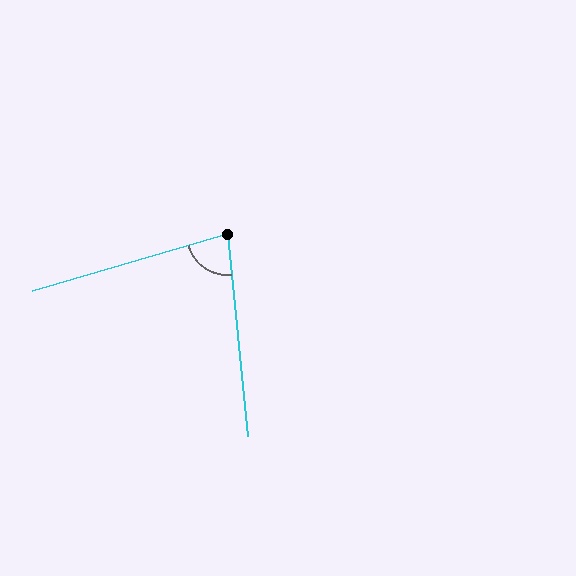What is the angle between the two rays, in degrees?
Approximately 79 degrees.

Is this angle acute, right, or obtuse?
It is acute.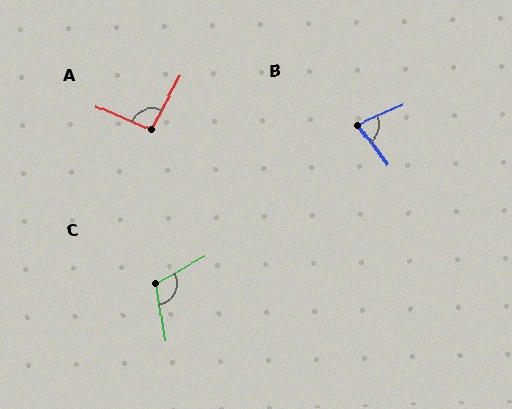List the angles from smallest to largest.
B (78°), A (95°), C (110°).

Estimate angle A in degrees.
Approximately 95 degrees.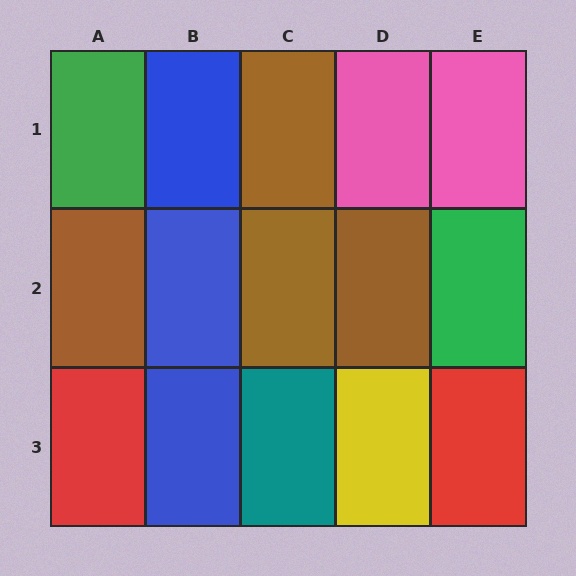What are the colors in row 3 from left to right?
Red, blue, teal, yellow, red.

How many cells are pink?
2 cells are pink.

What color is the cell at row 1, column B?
Blue.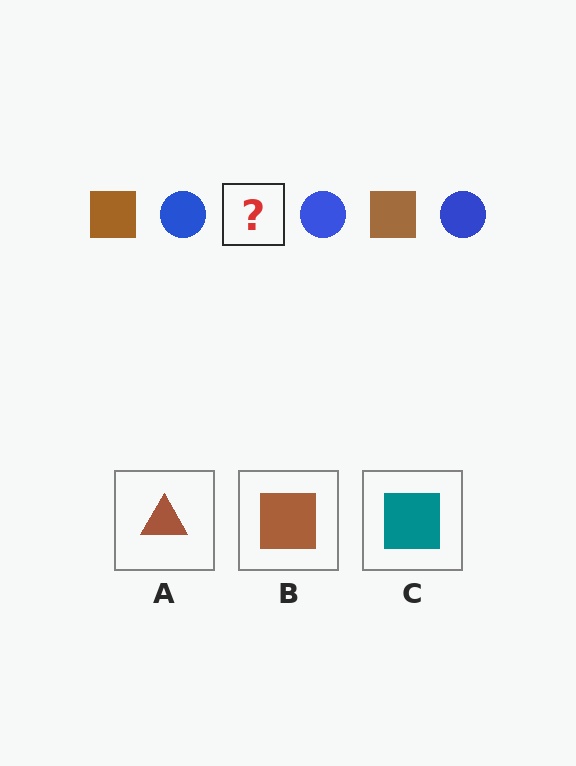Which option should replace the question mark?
Option B.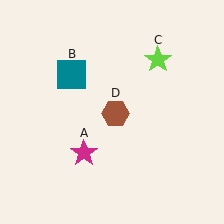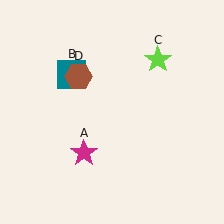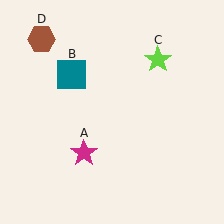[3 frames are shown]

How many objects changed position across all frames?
1 object changed position: brown hexagon (object D).